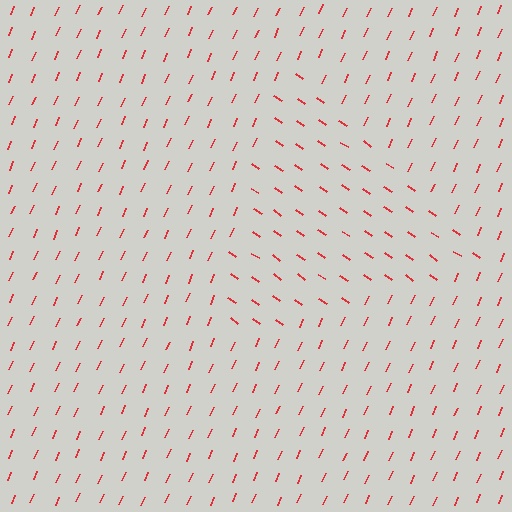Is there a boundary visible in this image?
Yes, there is a texture boundary formed by a change in line orientation.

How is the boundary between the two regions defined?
The boundary is defined purely by a change in line orientation (approximately 79 degrees difference). All lines are the same color and thickness.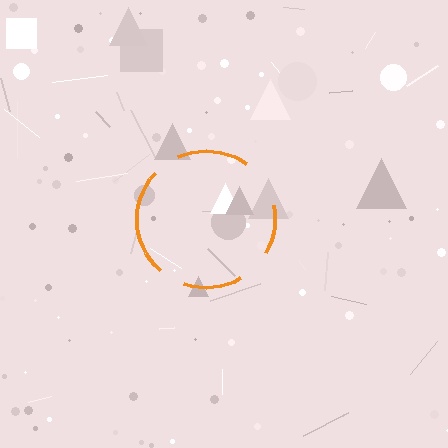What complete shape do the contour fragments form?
The contour fragments form a circle.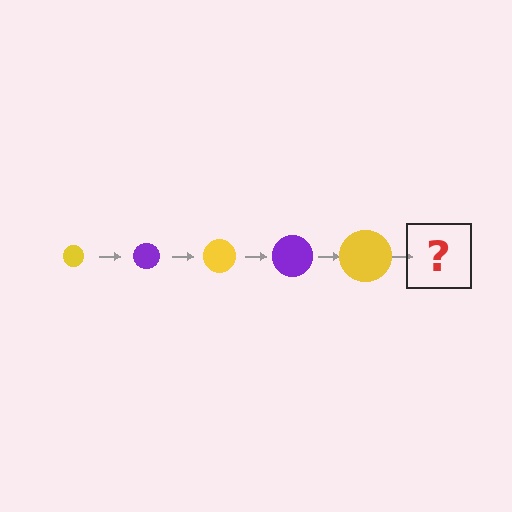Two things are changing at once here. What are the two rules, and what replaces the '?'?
The two rules are that the circle grows larger each step and the color cycles through yellow and purple. The '?' should be a purple circle, larger than the previous one.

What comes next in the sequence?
The next element should be a purple circle, larger than the previous one.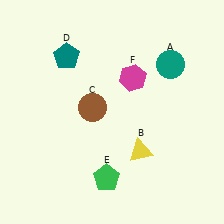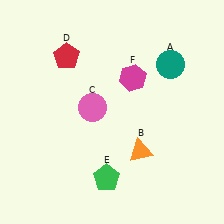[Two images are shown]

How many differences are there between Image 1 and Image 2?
There are 3 differences between the two images.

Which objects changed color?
B changed from yellow to orange. C changed from brown to pink. D changed from teal to red.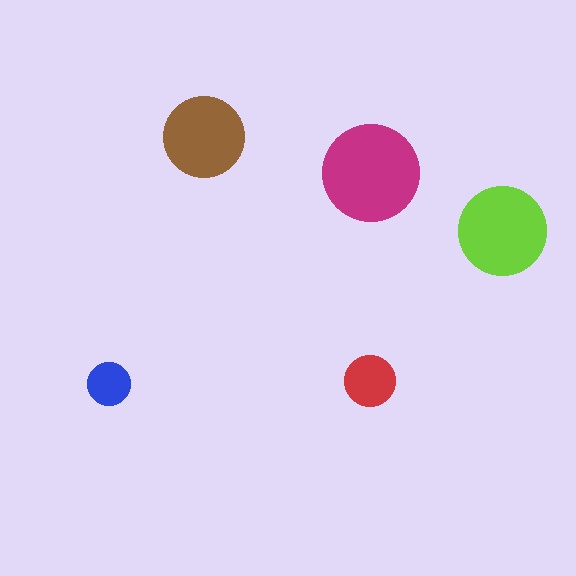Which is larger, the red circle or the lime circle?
The lime one.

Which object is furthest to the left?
The blue circle is leftmost.